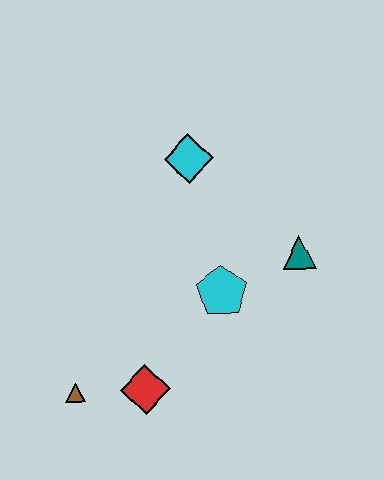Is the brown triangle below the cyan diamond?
Yes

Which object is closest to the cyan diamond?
The cyan pentagon is closest to the cyan diamond.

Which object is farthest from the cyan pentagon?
The brown triangle is farthest from the cyan pentagon.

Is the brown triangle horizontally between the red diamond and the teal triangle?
No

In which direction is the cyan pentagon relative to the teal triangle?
The cyan pentagon is to the left of the teal triangle.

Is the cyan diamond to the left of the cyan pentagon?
Yes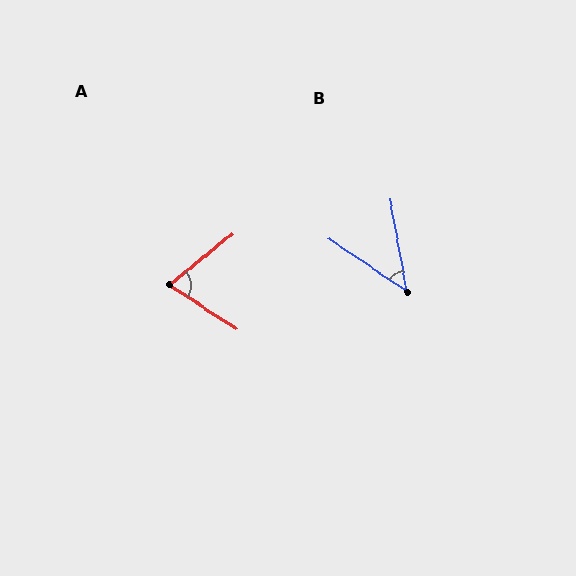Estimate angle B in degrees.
Approximately 45 degrees.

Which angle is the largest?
A, at approximately 72 degrees.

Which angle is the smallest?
B, at approximately 45 degrees.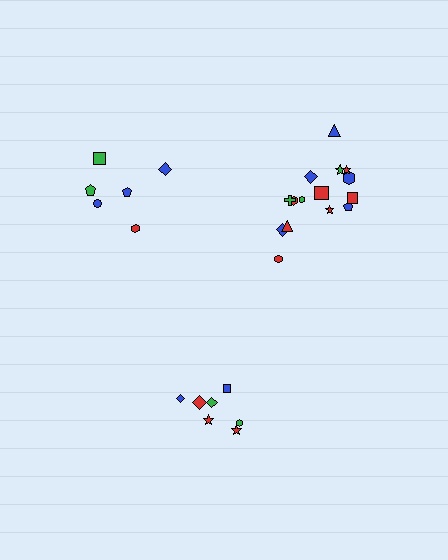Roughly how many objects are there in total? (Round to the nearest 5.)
Roughly 30 objects in total.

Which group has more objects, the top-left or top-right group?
The top-right group.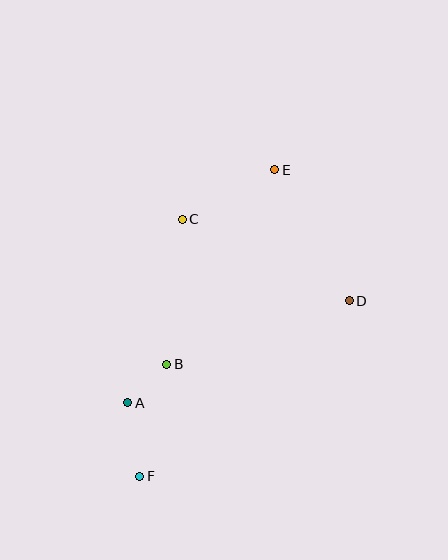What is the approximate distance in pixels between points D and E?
The distance between D and E is approximately 151 pixels.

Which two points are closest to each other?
Points A and B are closest to each other.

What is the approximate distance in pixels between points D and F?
The distance between D and F is approximately 273 pixels.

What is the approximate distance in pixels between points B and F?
The distance between B and F is approximately 115 pixels.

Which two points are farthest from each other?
Points E and F are farthest from each other.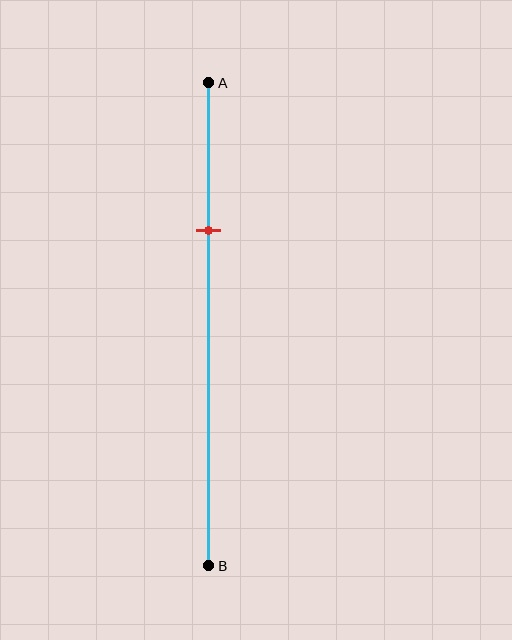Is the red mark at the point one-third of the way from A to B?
Yes, the mark is approximately at the one-third point.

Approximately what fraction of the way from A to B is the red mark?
The red mark is approximately 30% of the way from A to B.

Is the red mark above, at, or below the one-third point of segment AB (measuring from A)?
The red mark is approximately at the one-third point of segment AB.